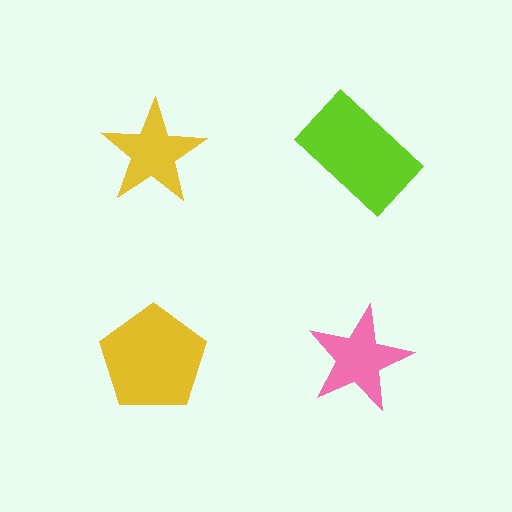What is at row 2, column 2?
A pink star.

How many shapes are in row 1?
2 shapes.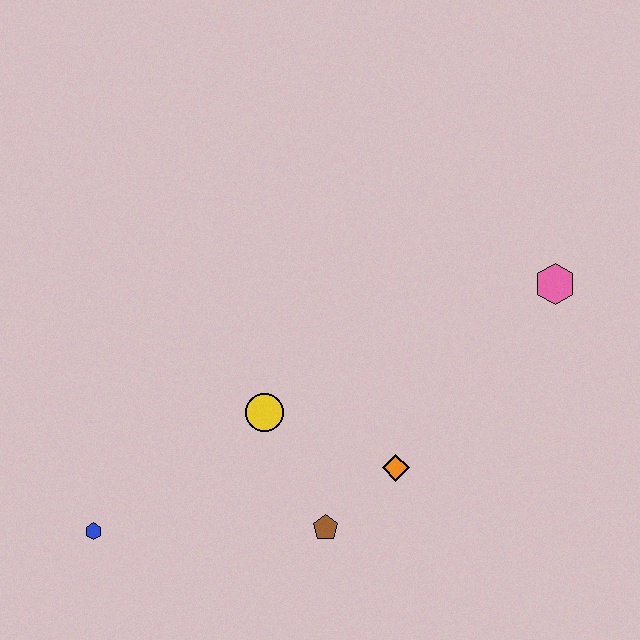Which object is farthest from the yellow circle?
The pink hexagon is farthest from the yellow circle.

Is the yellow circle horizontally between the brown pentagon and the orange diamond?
No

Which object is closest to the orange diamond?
The brown pentagon is closest to the orange diamond.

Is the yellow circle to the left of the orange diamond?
Yes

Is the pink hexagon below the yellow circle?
No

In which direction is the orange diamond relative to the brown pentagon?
The orange diamond is to the right of the brown pentagon.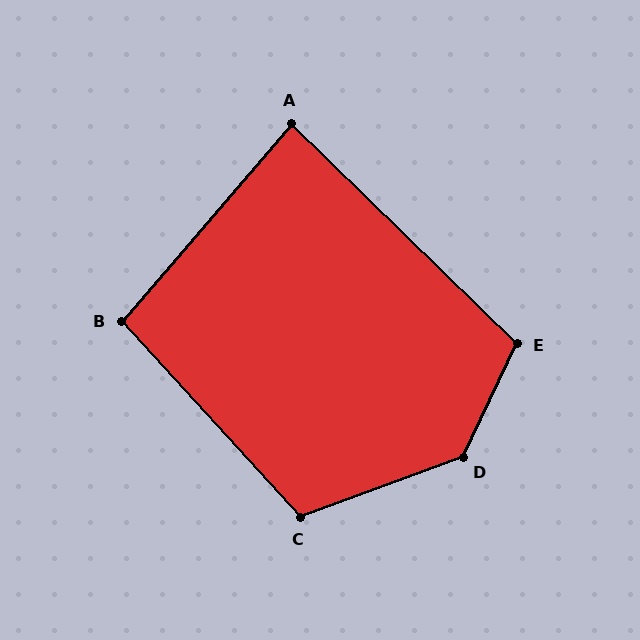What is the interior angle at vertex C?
Approximately 112 degrees (obtuse).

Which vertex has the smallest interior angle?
A, at approximately 86 degrees.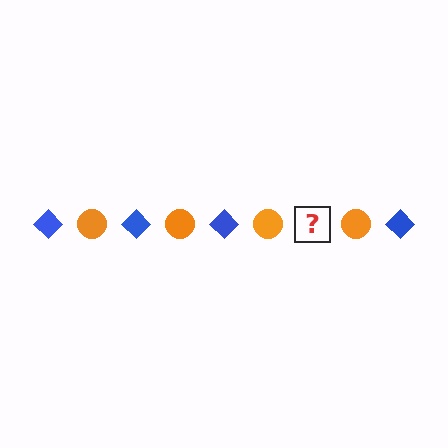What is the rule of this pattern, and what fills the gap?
The rule is that the pattern alternates between blue diamond and orange circle. The gap should be filled with a blue diamond.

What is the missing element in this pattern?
The missing element is a blue diamond.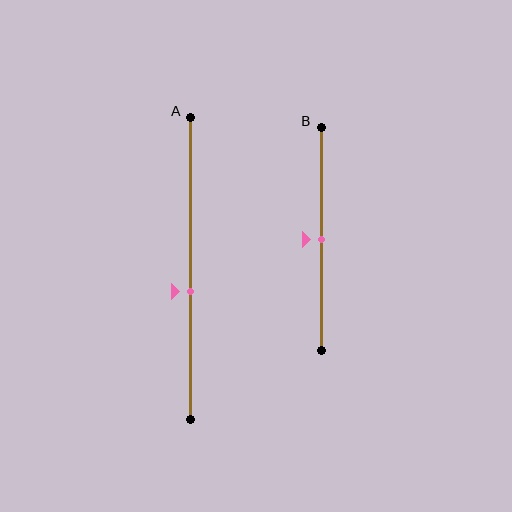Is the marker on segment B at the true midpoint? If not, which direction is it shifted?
Yes, the marker on segment B is at the true midpoint.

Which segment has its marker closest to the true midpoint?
Segment B has its marker closest to the true midpoint.